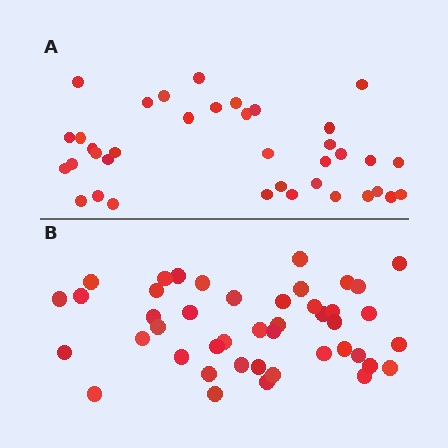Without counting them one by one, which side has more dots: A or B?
Region B (the bottom region) has more dots.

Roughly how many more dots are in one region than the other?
Region B has roughly 8 or so more dots than region A.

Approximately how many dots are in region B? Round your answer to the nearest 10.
About 40 dots. (The exact count is 44, which rounds to 40.)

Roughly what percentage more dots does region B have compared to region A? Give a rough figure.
About 20% more.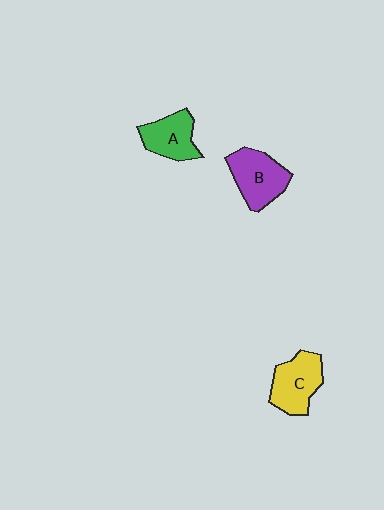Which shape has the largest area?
Shape B (purple).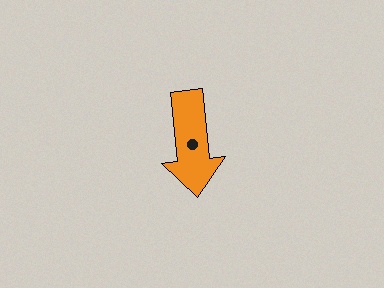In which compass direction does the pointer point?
South.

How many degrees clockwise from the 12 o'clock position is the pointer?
Approximately 174 degrees.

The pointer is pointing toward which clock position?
Roughly 6 o'clock.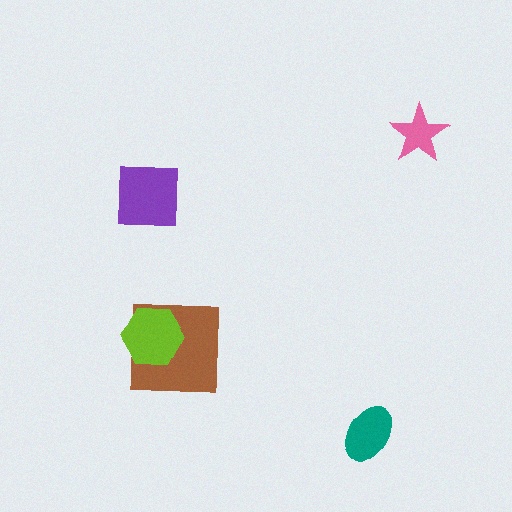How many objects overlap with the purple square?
0 objects overlap with the purple square.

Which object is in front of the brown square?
The lime hexagon is in front of the brown square.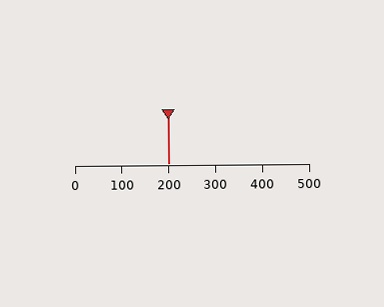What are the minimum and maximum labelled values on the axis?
The axis runs from 0 to 500.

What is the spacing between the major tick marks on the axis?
The major ticks are spaced 100 apart.